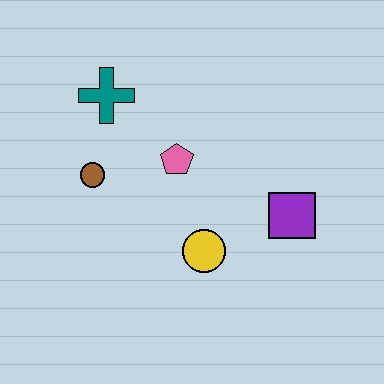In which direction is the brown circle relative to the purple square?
The brown circle is to the left of the purple square.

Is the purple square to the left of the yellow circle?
No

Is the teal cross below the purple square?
No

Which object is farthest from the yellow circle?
The teal cross is farthest from the yellow circle.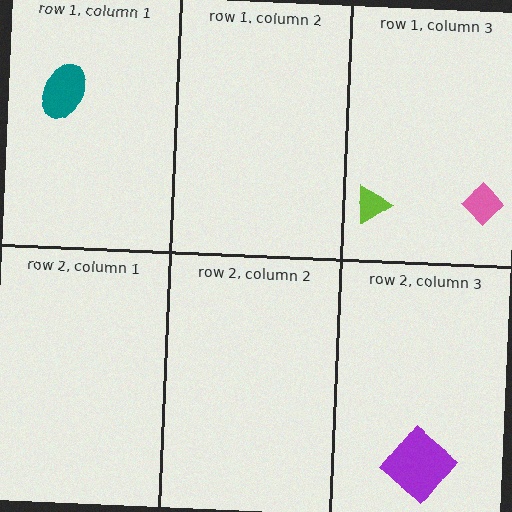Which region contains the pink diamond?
The row 1, column 3 region.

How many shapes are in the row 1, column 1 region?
1.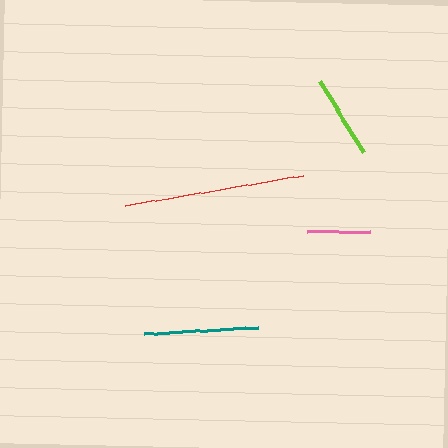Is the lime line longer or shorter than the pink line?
The lime line is longer than the pink line.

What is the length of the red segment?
The red segment is approximately 180 pixels long.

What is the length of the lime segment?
The lime segment is approximately 83 pixels long.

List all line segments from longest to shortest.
From longest to shortest: red, teal, lime, pink.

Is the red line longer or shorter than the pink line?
The red line is longer than the pink line.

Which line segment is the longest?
The red line is the longest at approximately 180 pixels.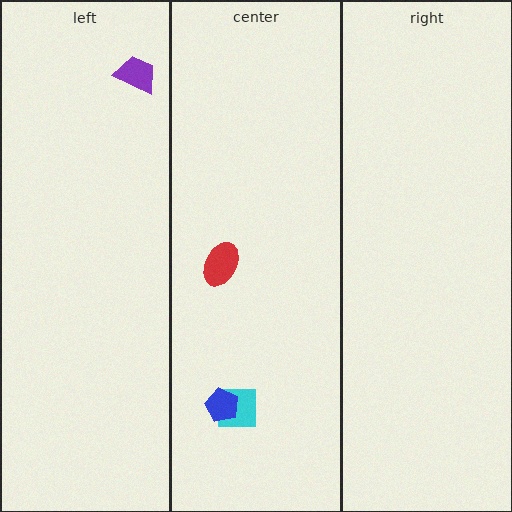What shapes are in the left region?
The purple trapezoid.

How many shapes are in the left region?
1.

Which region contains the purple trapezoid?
The left region.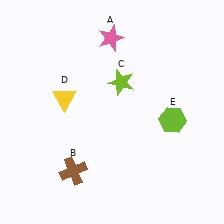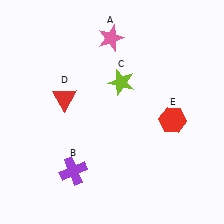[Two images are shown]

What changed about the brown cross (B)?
In Image 1, B is brown. In Image 2, it changed to purple.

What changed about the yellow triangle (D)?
In Image 1, D is yellow. In Image 2, it changed to red.